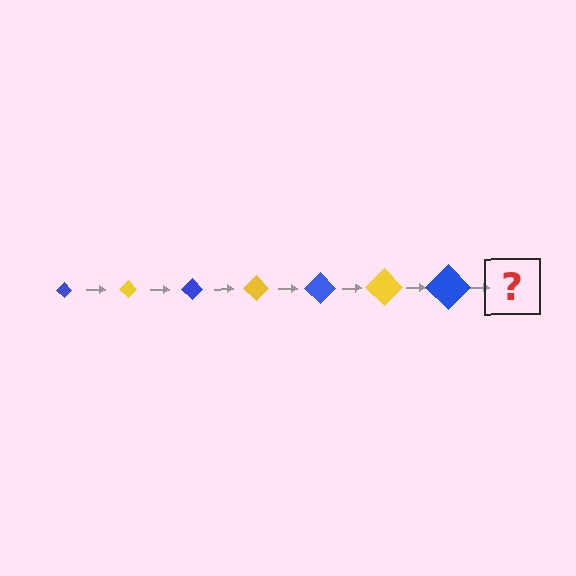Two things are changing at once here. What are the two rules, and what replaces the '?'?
The two rules are that the diamond grows larger each step and the color cycles through blue and yellow. The '?' should be a yellow diamond, larger than the previous one.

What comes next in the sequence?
The next element should be a yellow diamond, larger than the previous one.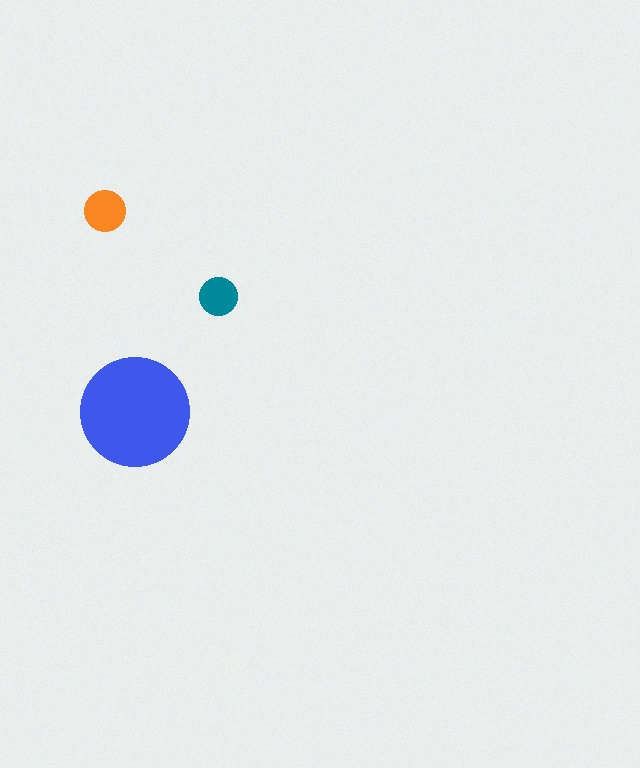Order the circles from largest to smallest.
the blue one, the orange one, the teal one.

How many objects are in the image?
There are 3 objects in the image.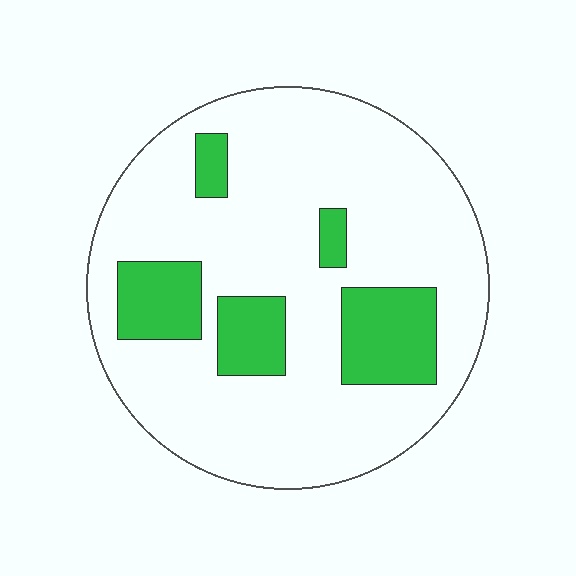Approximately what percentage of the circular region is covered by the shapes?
Approximately 20%.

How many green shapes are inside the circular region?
5.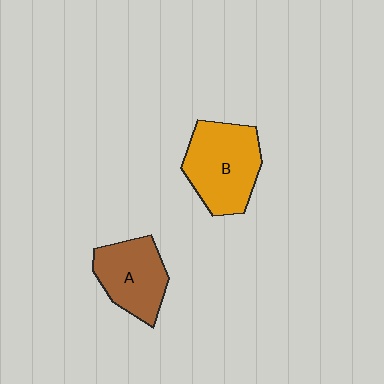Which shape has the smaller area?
Shape A (brown).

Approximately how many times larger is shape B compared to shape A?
Approximately 1.3 times.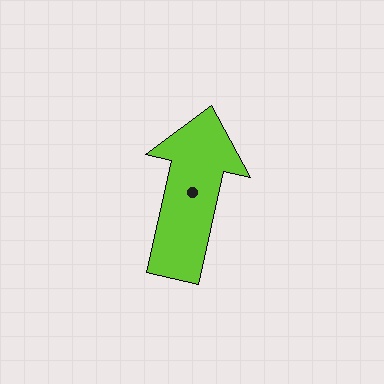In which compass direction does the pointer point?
North.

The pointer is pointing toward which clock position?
Roughly 12 o'clock.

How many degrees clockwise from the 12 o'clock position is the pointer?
Approximately 13 degrees.